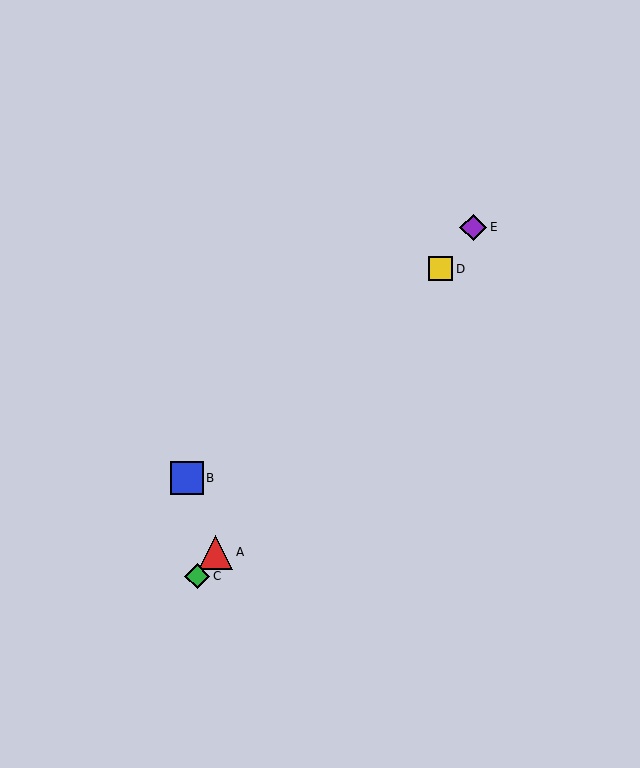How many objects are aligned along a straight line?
4 objects (A, C, D, E) are aligned along a straight line.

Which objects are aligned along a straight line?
Objects A, C, D, E are aligned along a straight line.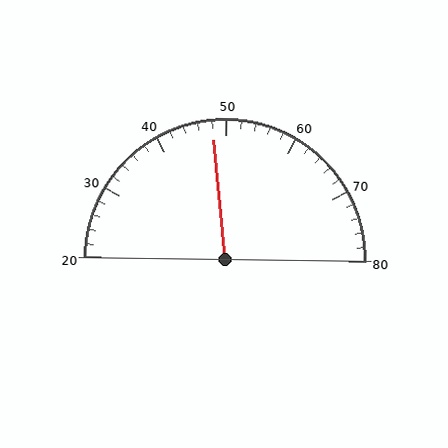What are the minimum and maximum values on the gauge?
The gauge ranges from 20 to 80.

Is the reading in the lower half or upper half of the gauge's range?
The reading is in the lower half of the range (20 to 80).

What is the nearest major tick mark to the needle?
The nearest major tick mark is 50.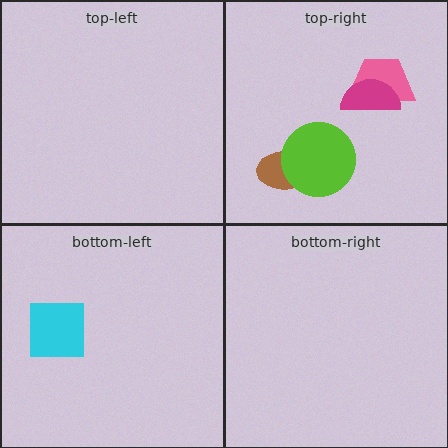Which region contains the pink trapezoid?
The top-right region.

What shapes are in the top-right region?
The brown ellipse, the lime circle, the pink trapezoid, the magenta semicircle.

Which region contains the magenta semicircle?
The top-right region.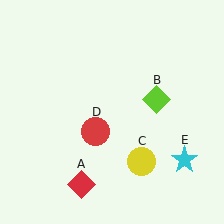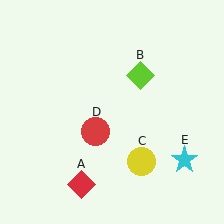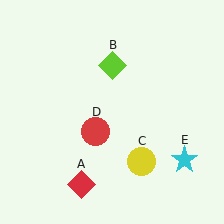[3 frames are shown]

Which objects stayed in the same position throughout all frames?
Red diamond (object A) and yellow circle (object C) and red circle (object D) and cyan star (object E) remained stationary.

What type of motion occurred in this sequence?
The lime diamond (object B) rotated counterclockwise around the center of the scene.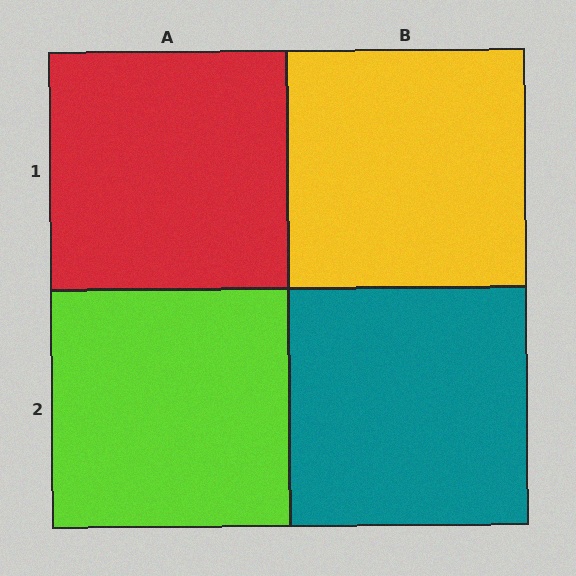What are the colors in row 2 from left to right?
Lime, teal.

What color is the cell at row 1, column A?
Red.